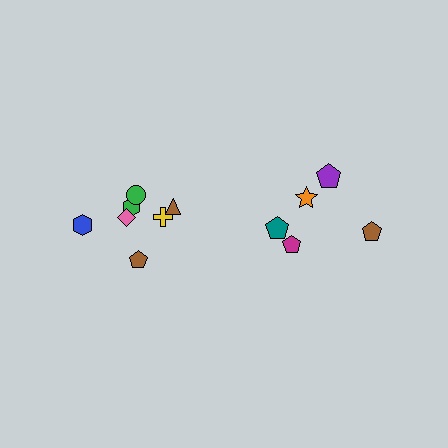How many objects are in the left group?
There are 7 objects.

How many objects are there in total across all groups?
There are 12 objects.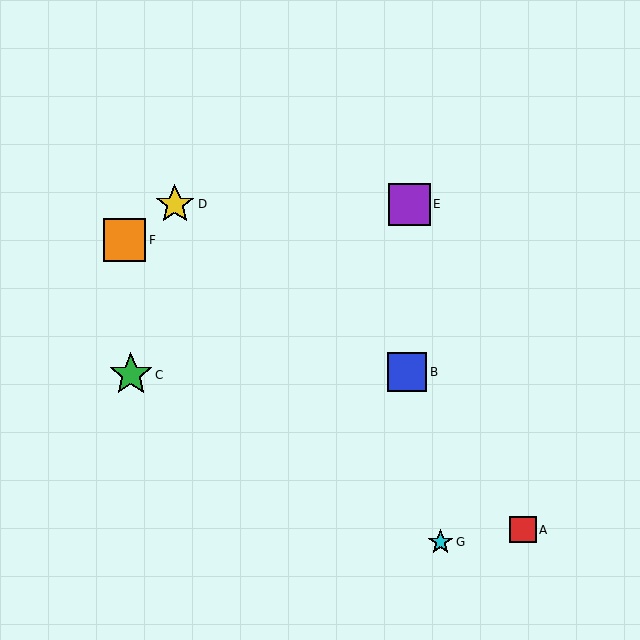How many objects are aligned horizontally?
2 objects (D, E) are aligned horizontally.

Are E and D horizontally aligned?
Yes, both are at y≈204.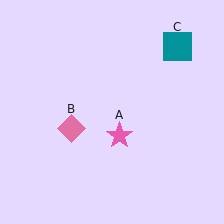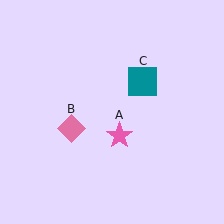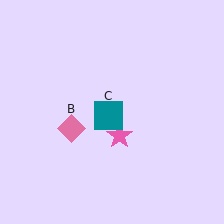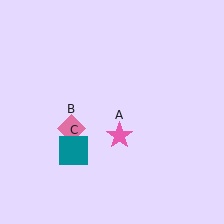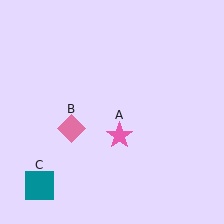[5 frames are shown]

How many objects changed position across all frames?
1 object changed position: teal square (object C).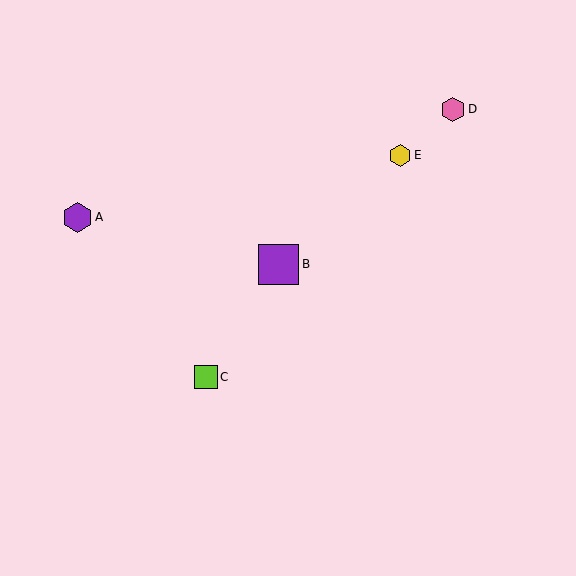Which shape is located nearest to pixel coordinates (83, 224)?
The purple hexagon (labeled A) at (78, 217) is nearest to that location.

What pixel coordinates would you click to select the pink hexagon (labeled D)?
Click at (453, 109) to select the pink hexagon D.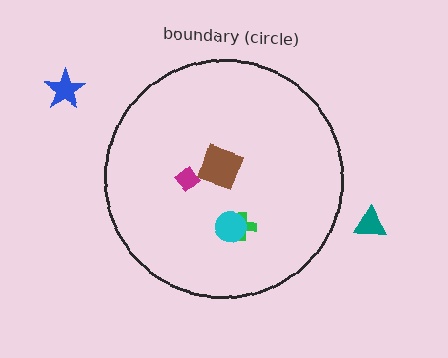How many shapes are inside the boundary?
4 inside, 2 outside.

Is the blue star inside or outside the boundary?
Outside.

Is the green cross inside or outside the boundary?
Inside.